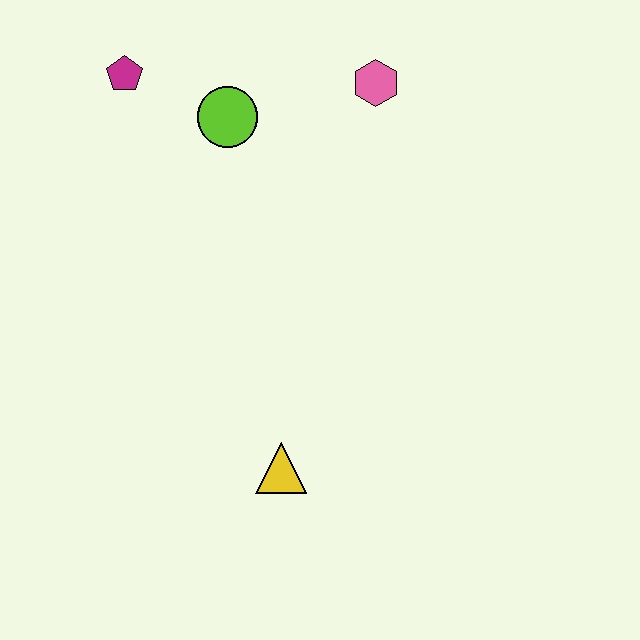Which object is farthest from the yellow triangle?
The magenta pentagon is farthest from the yellow triangle.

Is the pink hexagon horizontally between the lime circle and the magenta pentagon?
No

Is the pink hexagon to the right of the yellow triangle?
Yes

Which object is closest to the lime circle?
The magenta pentagon is closest to the lime circle.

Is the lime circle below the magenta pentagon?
Yes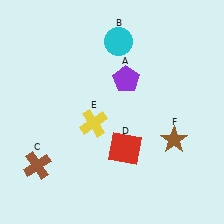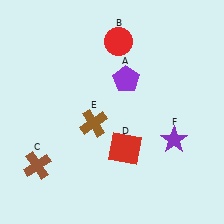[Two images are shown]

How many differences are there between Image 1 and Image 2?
There are 3 differences between the two images.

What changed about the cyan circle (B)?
In Image 1, B is cyan. In Image 2, it changed to red.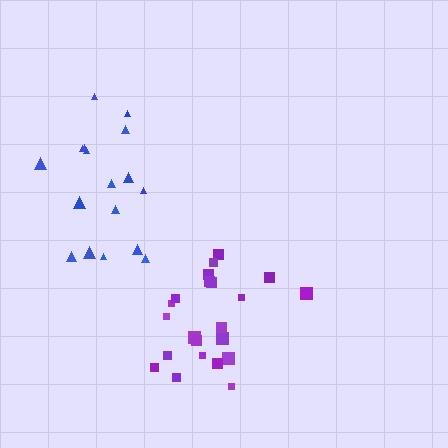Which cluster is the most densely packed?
Purple.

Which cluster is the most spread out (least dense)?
Blue.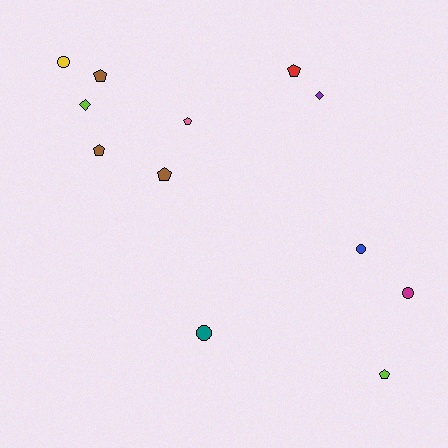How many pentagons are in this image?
There are 6 pentagons.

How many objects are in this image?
There are 12 objects.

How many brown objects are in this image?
There are 3 brown objects.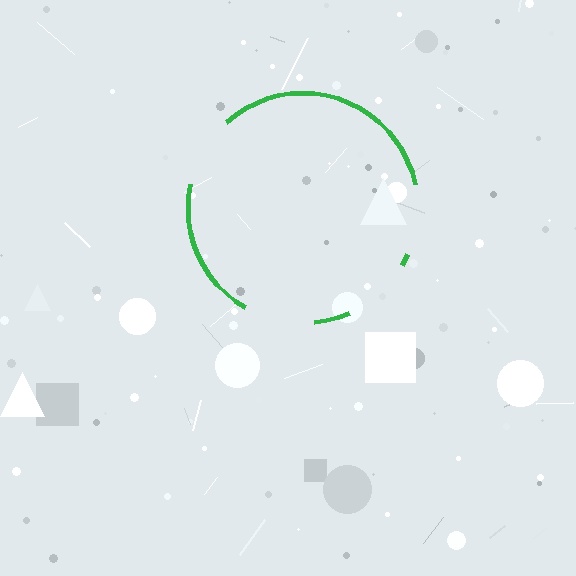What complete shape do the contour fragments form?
The contour fragments form a circle.